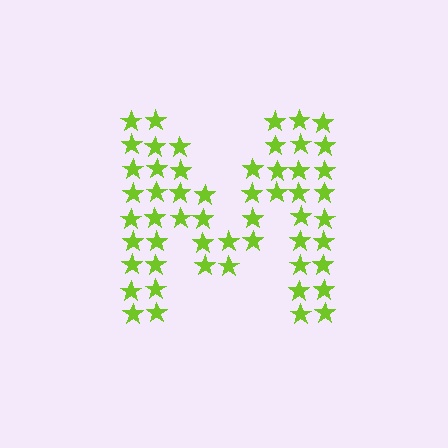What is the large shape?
The large shape is the letter M.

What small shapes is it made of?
It is made of small stars.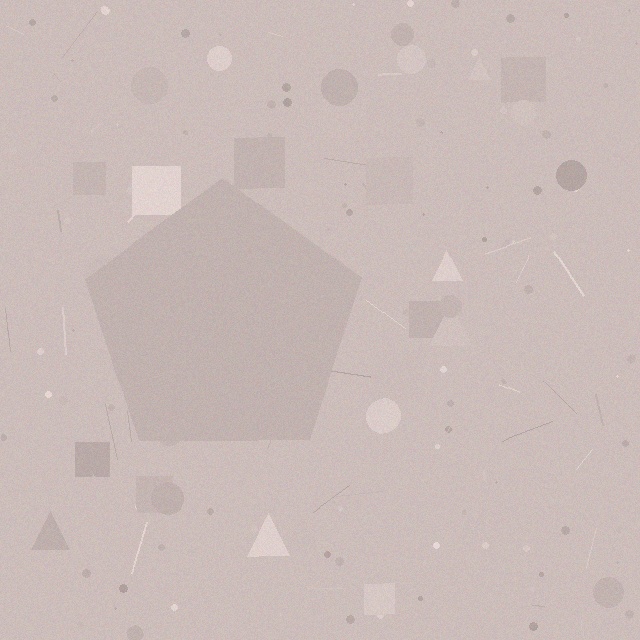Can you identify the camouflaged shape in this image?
The camouflaged shape is a pentagon.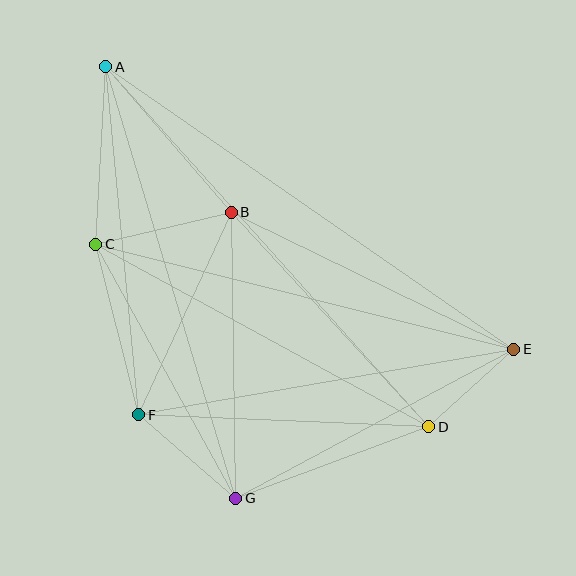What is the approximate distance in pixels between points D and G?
The distance between D and G is approximately 206 pixels.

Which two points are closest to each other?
Points D and E are closest to each other.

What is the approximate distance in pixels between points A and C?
The distance between A and C is approximately 178 pixels.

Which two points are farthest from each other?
Points A and E are farthest from each other.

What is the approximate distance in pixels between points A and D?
The distance between A and D is approximately 484 pixels.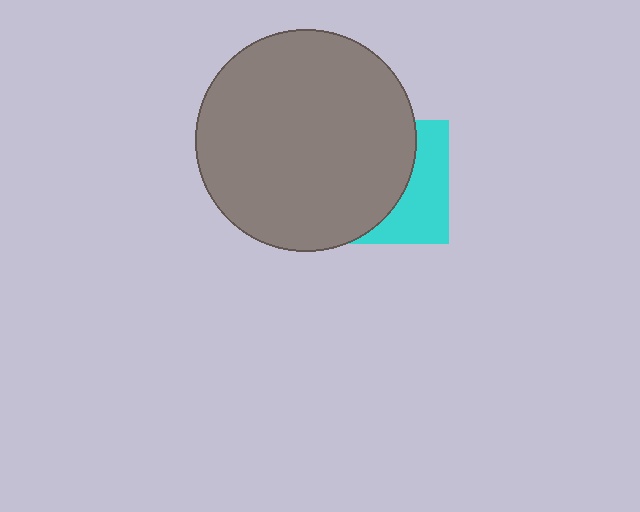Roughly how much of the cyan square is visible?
A small part of it is visible (roughly 39%).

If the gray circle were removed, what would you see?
You would see the complete cyan square.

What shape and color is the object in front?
The object in front is a gray circle.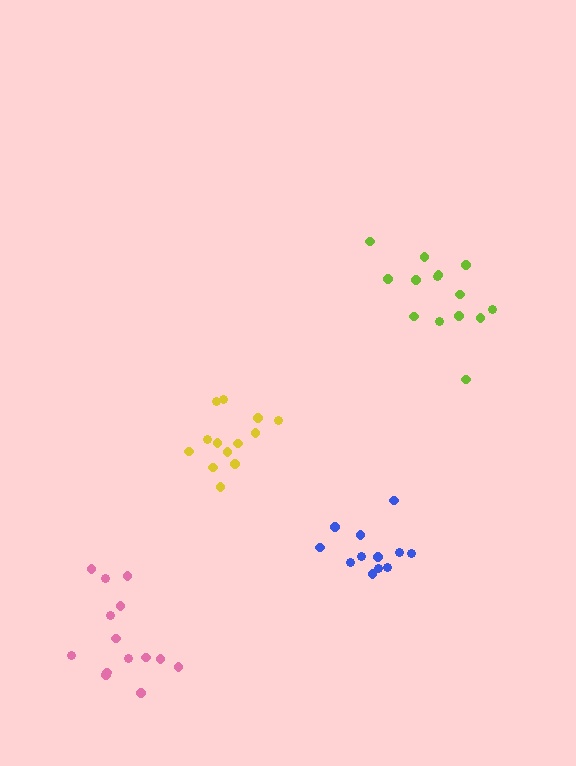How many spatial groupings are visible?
There are 4 spatial groupings.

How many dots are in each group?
Group 1: 14 dots, Group 2: 14 dots, Group 3: 12 dots, Group 4: 13 dots (53 total).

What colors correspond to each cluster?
The clusters are colored: pink, lime, blue, yellow.